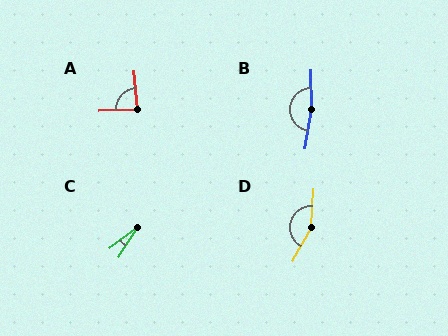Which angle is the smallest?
C, at approximately 21 degrees.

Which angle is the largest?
B, at approximately 170 degrees.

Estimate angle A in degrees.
Approximately 87 degrees.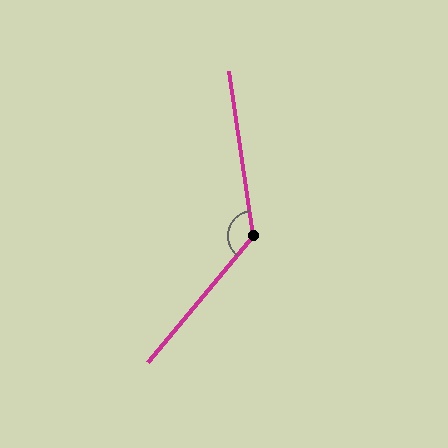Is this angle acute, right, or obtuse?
It is obtuse.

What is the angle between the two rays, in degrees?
Approximately 132 degrees.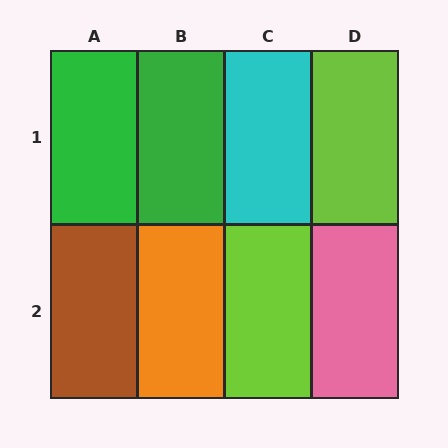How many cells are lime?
2 cells are lime.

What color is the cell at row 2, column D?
Pink.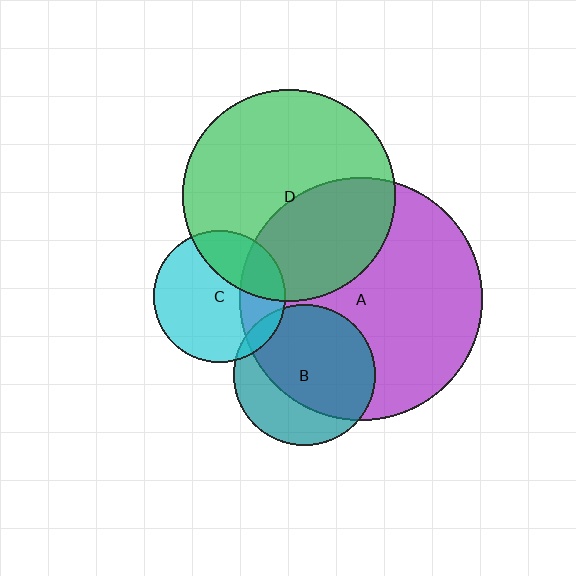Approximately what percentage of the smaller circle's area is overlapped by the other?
Approximately 5%.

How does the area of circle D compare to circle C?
Approximately 2.6 times.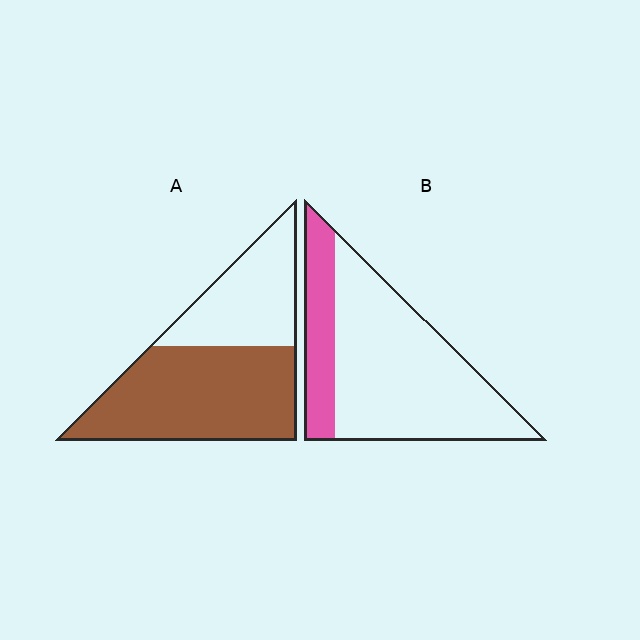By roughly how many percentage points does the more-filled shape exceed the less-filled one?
By roughly 40 percentage points (A over B).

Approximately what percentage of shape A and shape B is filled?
A is approximately 65% and B is approximately 25%.